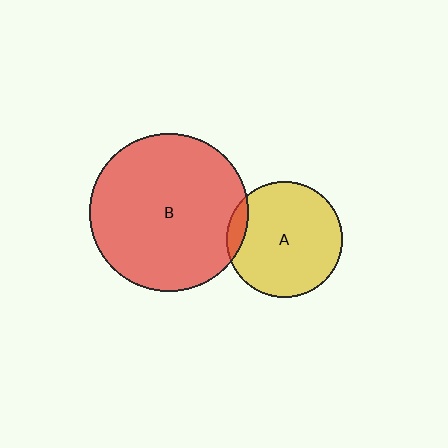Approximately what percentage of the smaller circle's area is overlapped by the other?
Approximately 10%.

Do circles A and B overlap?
Yes.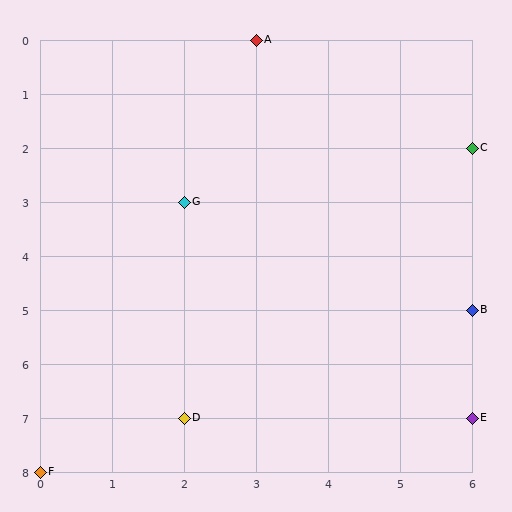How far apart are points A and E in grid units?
Points A and E are 3 columns and 7 rows apart (about 7.6 grid units diagonally).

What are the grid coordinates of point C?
Point C is at grid coordinates (6, 2).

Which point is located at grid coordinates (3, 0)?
Point A is at (3, 0).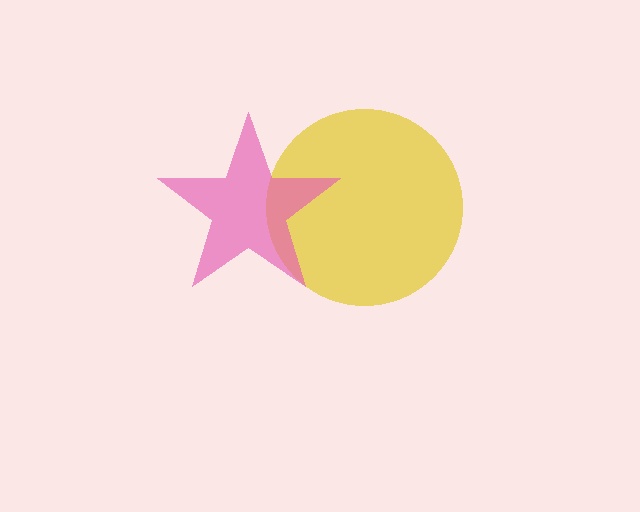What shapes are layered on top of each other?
The layered shapes are: a yellow circle, a pink star.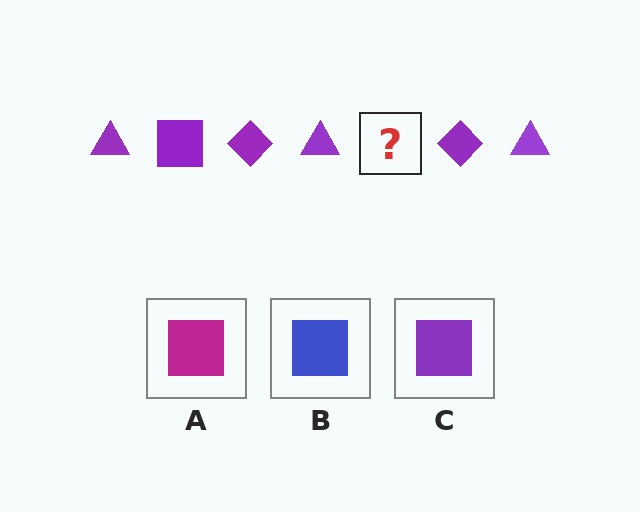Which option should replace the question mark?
Option C.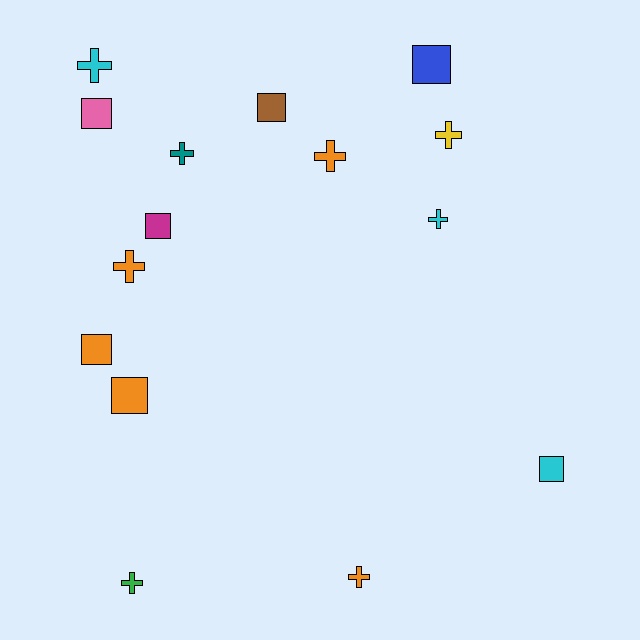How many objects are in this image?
There are 15 objects.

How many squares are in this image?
There are 7 squares.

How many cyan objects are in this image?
There are 3 cyan objects.